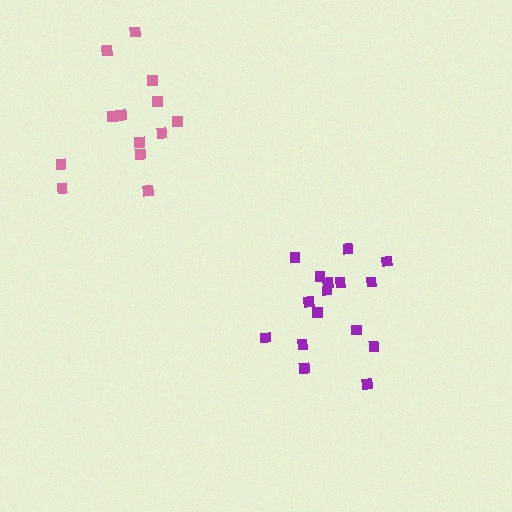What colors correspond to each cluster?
The clusters are colored: pink, purple.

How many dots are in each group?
Group 1: 13 dots, Group 2: 16 dots (29 total).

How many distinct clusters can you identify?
There are 2 distinct clusters.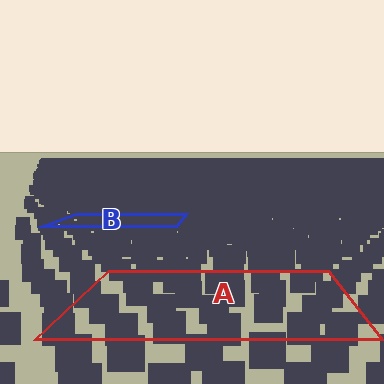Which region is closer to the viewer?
Region A is closer. The texture elements there are larger and more spread out.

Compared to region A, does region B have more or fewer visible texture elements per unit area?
Region B has more texture elements per unit area — they are packed more densely because it is farther away.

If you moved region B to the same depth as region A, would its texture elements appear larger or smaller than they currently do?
They would appear larger. At a closer depth, the same texture elements are projected at a bigger on-screen size.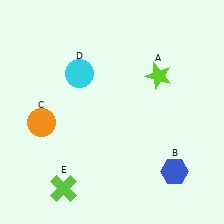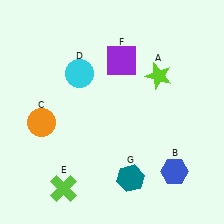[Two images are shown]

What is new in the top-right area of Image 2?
A purple square (F) was added in the top-right area of Image 2.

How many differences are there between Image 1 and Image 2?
There are 2 differences between the two images.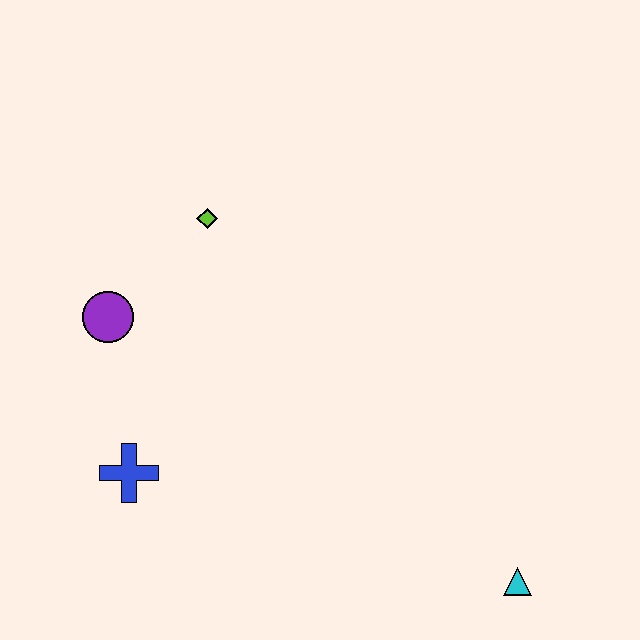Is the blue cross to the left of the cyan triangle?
Yes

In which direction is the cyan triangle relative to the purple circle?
The cyan triangle is to the right of the purple circle.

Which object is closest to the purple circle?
The lime diamond is closest to the purple circle.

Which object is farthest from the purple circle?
The cyan triangle is farthest from the purple circle.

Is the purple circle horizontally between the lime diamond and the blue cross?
No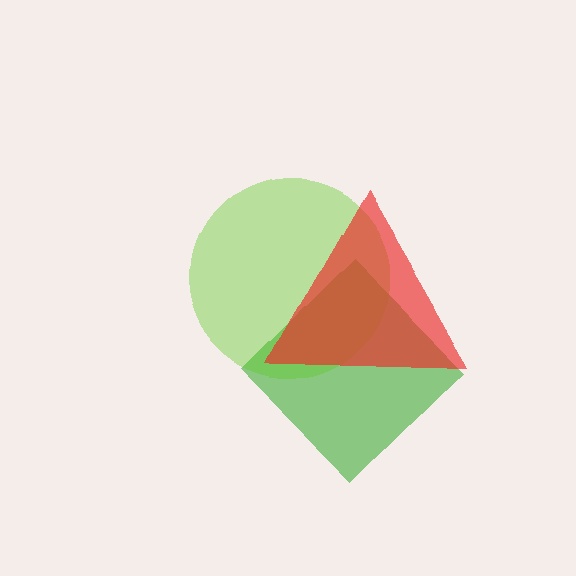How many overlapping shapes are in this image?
There are 3 overlapping shapes in the image.